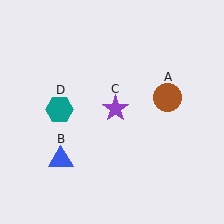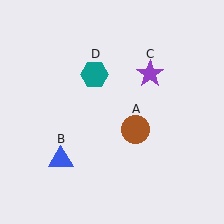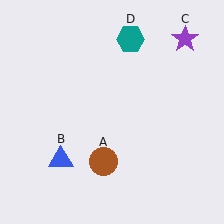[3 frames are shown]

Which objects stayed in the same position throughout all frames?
Blue triangle (object B) remained stationary.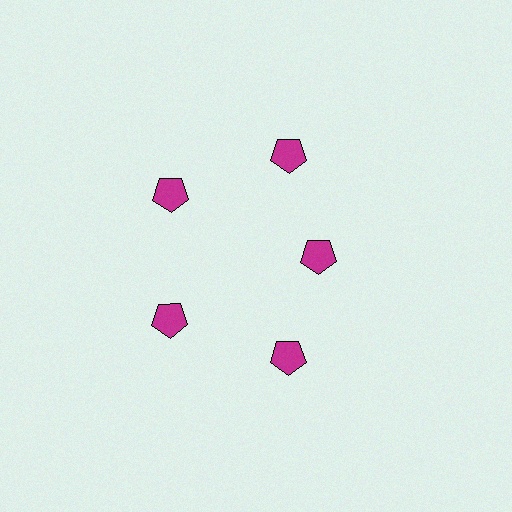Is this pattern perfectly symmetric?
No. The 5 magenta pentagons are arranged in a ring, but one element near the 3 o'clock position is pulled inward toward the center, breaking the 5-fold rotational symmetry.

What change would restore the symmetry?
The symmetry would be restored by moving it outward, back onto the ring so that all 5 pentagons sit at equal angles and equal distance from the center.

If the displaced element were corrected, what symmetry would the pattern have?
It would have 5-fold rotational symmetry — the pattern would map onto itself every 72 degrees.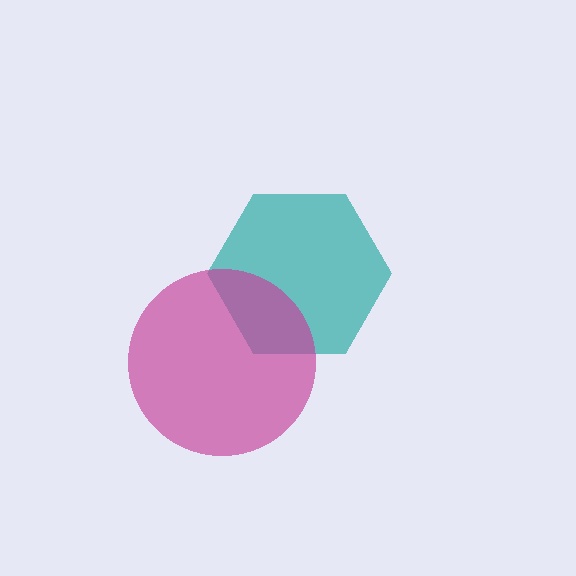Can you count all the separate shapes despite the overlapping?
Yes, there are 2 separate shapes.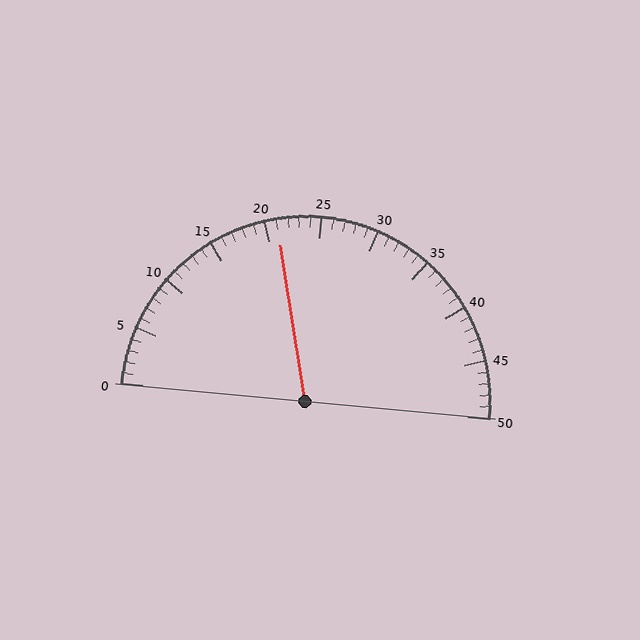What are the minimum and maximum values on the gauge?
The gauge ranges from 0 to 50.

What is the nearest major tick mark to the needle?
The nearest major tick mark is 20.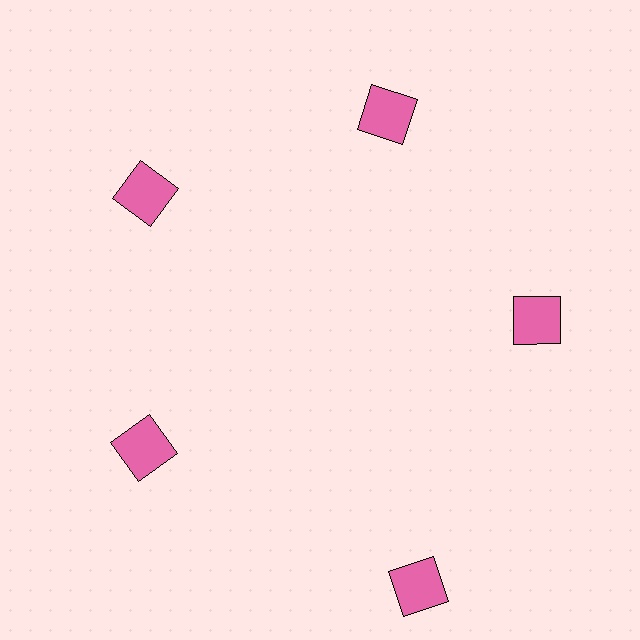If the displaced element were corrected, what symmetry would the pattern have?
It would have 5-fold rotational symmetry — the pattern would map onto itself every 72 degrees.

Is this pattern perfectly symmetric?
No. The 5 pink squares are arranged in a ring, but one element near the 5 o'clock position is pushed outward from the center, breaking the 5-fold rotational symmetry.